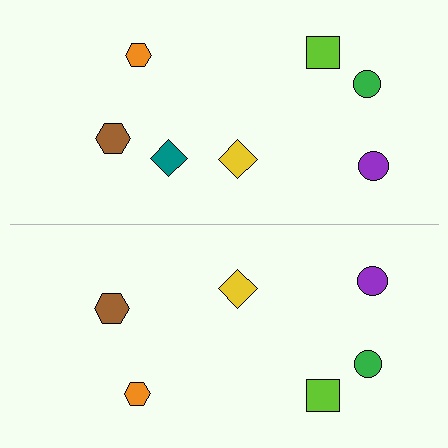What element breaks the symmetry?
A teal diamond is missing from the bottom side.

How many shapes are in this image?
There are 13 shapes in this image.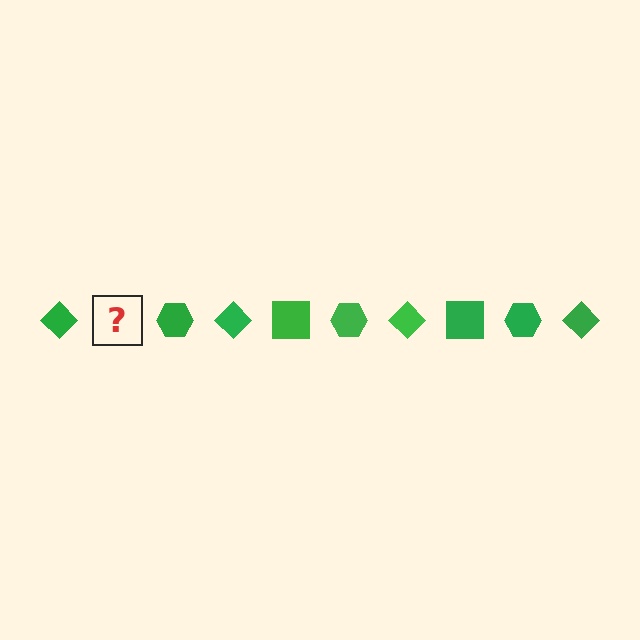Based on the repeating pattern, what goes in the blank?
The blank should be a green square.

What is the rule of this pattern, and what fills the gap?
The rule is that the pattern cycles through diamond, square, hexagon shapes in green. The gap should be filled with a green square.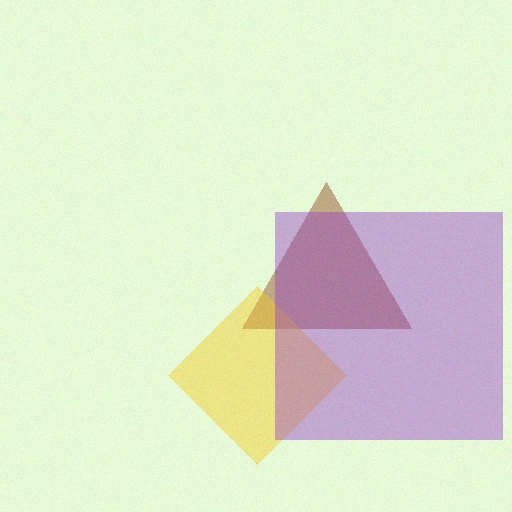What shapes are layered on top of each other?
The layered shapes are: a brown triangle, a yellow diamond, a purple square.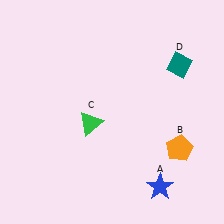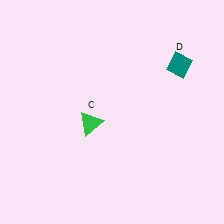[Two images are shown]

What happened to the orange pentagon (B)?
The orange pentagon (B) was removed in Image 2. It was in the bottom-right area of Image 1.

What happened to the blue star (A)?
The blue star (A) was removed in Image 2. It was in the bottom-right area of Image 1.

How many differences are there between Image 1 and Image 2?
There are 2 differences between the two images.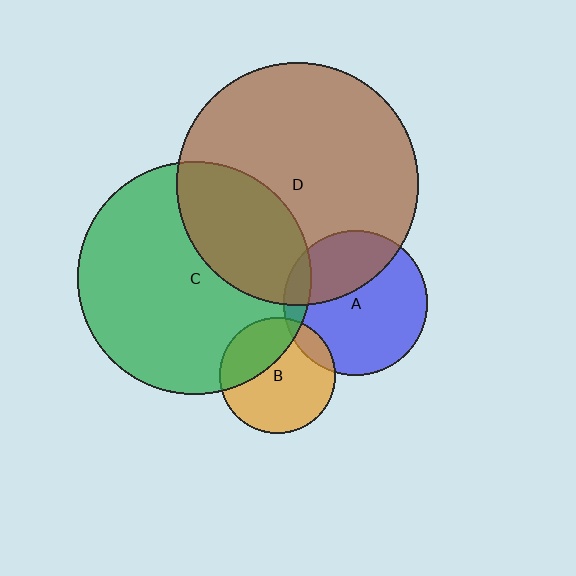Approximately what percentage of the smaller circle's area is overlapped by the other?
Approximately 10%.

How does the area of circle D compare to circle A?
Approximately 2.8 times.